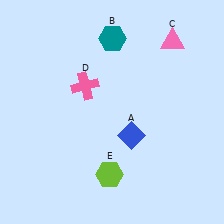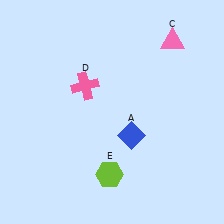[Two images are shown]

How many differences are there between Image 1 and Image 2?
There is 1 difference between the two images.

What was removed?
The teal hexagon (B) was removed in Image 2.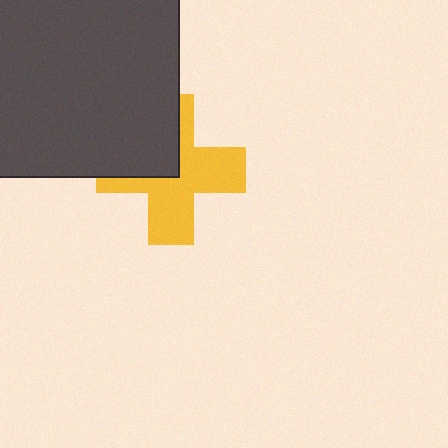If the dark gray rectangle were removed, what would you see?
You would see the complete yellow cross.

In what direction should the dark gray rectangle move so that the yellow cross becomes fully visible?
The dark gray rectangle should move toward the upper-left. That is the shortest direction to clear the overlap and leave the yellow cross fully visible.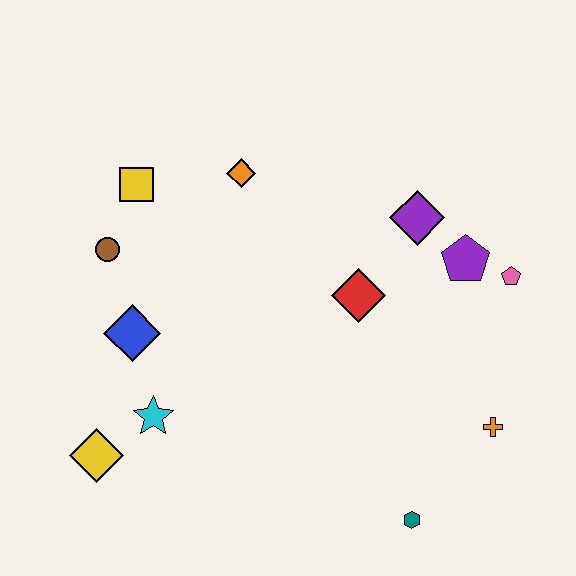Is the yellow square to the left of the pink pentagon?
Yes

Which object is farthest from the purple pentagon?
The yellow diamond is farthest from the purple pentagon.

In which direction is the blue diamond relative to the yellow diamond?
The blue diamond is above the yellow diamond.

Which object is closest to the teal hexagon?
The orange cross is closest to the teal hexagon.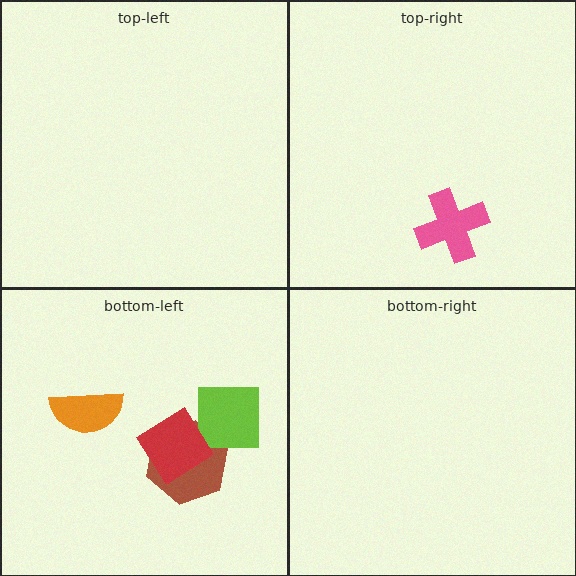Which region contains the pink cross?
The top-right region.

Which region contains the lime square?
The bottom-left region.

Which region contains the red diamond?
The bottom-left region.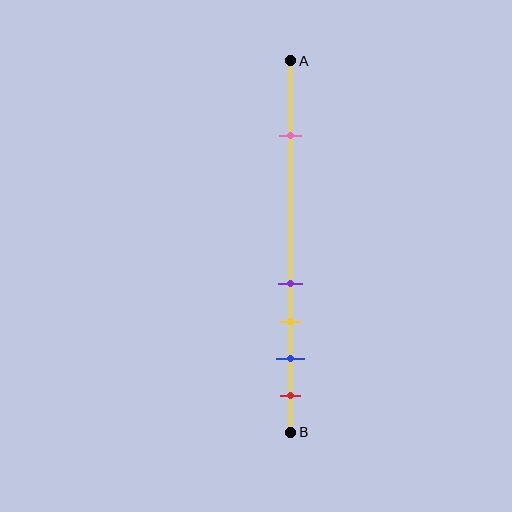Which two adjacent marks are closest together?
The purple and yellow marks are the closest adjacent pair.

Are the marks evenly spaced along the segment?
No, the marks are not evenly spaced.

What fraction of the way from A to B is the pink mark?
The pink mark is approximately 20% (0.2) of the way from A to B.